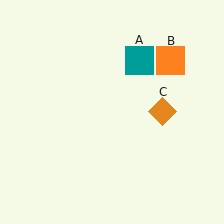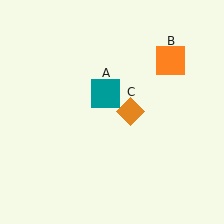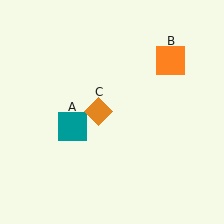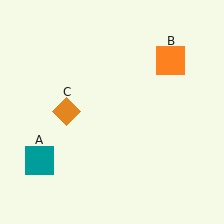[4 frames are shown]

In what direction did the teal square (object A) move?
The teal square (object A) moved down and to the left.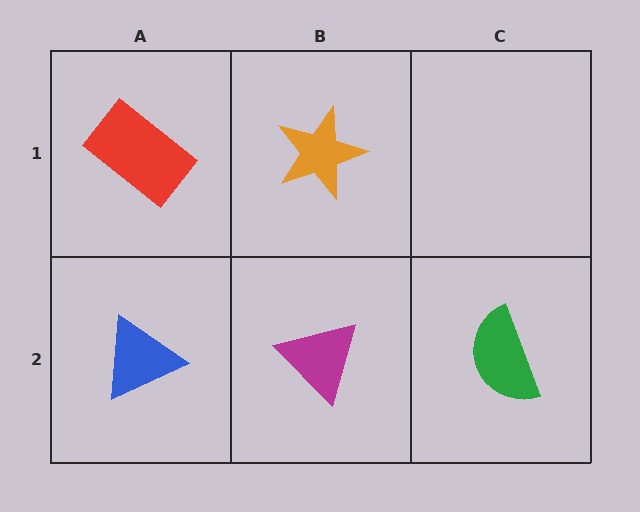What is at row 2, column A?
A blue triangle.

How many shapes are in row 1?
2 shapes.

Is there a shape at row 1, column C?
No, that cell is empty.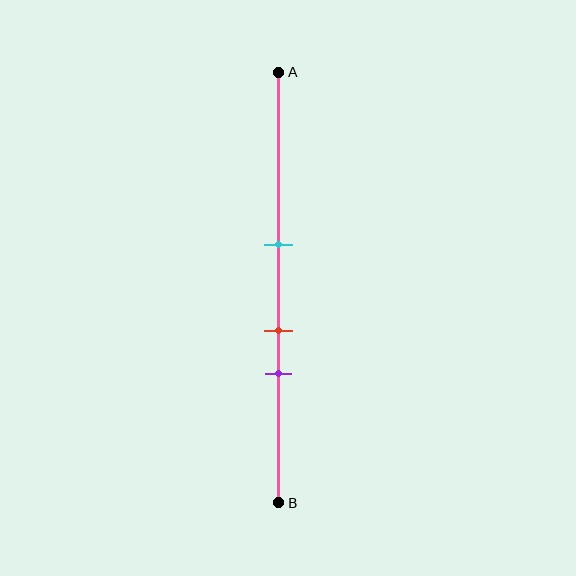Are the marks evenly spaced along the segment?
Yes, the marks are approximately evenly spaced.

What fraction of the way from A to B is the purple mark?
The purple mark is approximately 70% (0.7) of the way from A to B.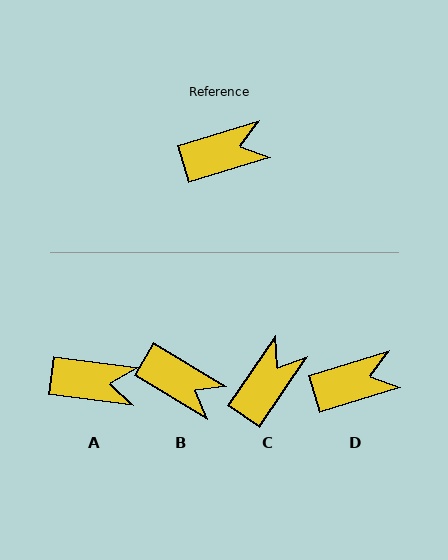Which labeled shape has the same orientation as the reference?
D.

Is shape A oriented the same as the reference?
No, it is off by about 24 degrees.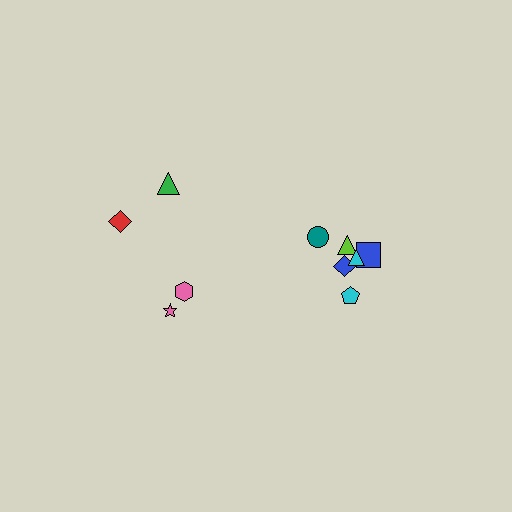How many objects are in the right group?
There are 6 objects.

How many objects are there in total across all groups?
There are 10 objects.